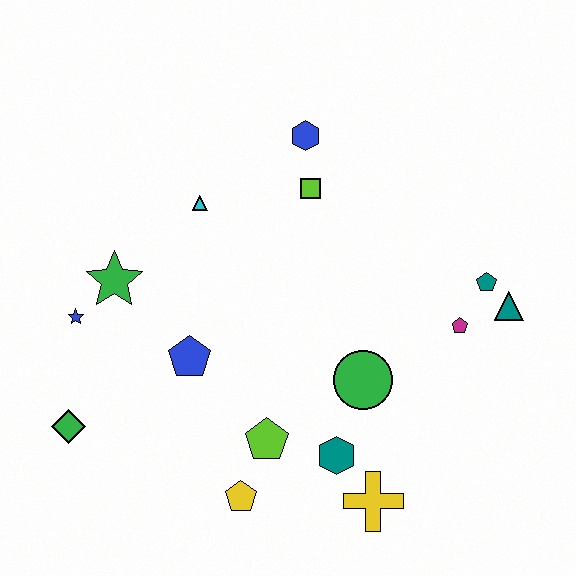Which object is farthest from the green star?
The teal triangle is farthest from the green star.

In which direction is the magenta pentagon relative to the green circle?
The magenta pentagon is to the right of the green circle.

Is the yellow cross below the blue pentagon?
Yes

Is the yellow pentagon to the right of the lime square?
No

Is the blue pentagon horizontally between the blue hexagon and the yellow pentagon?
No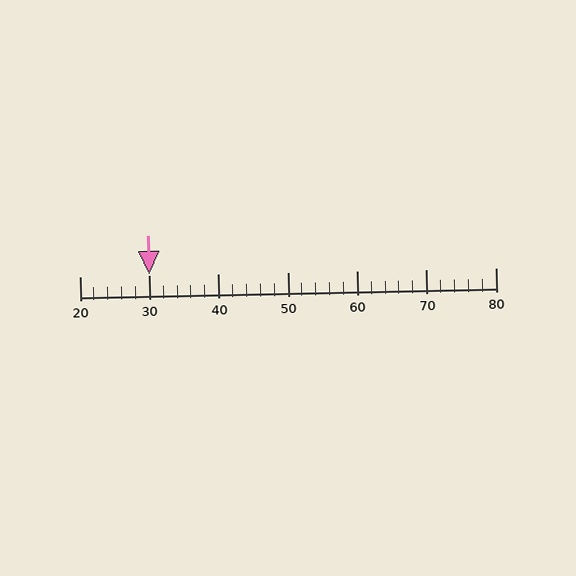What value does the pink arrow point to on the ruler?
The pink arrow points to approximately 30.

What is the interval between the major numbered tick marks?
The major tick marks are spaced 10 units apart.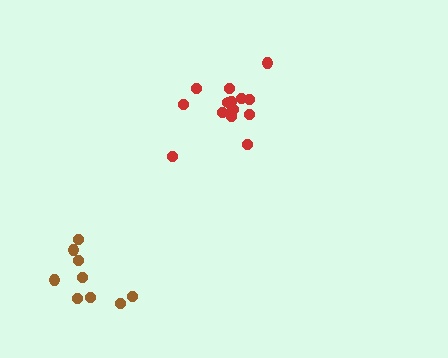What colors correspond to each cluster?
The clusters are colored: red, brown.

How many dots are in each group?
Group 1: 14 dots, Group 2: 9 dots (23 total).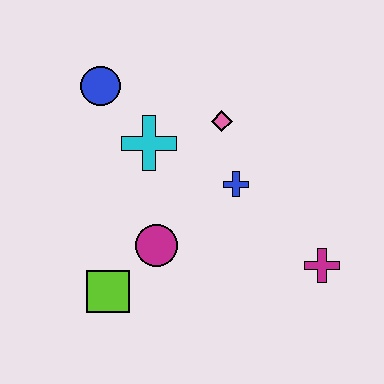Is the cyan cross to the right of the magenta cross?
No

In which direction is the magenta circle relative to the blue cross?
The magenta circle is to the left of the blue cross.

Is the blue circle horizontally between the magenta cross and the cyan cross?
No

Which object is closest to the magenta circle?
The lime square is closest to the magenta circle.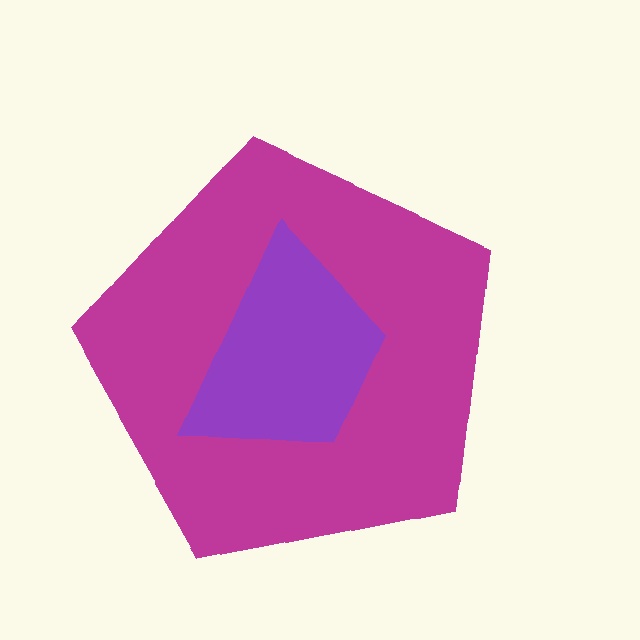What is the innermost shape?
The purple trapezoid.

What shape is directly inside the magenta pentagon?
The purple trapezoid.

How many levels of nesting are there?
2.